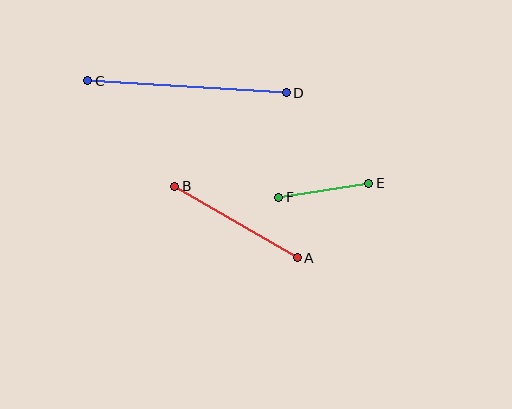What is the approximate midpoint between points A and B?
The midpoint is at approximately (236, 222) pixels.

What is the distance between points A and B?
The distance is approximately 142 pixels.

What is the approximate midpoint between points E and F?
The midpoint is at approximately (324, 190) pixels.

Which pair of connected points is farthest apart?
Points C and D are farthest apart.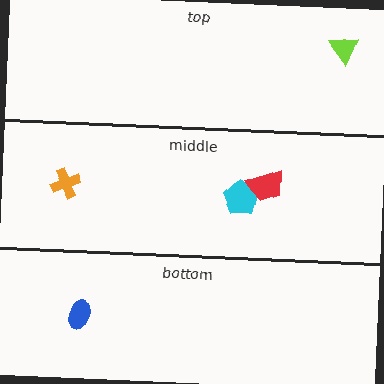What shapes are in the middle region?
The cyan pentagon, the red trapezoid, the orange cross.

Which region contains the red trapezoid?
The middle region.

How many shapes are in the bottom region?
1.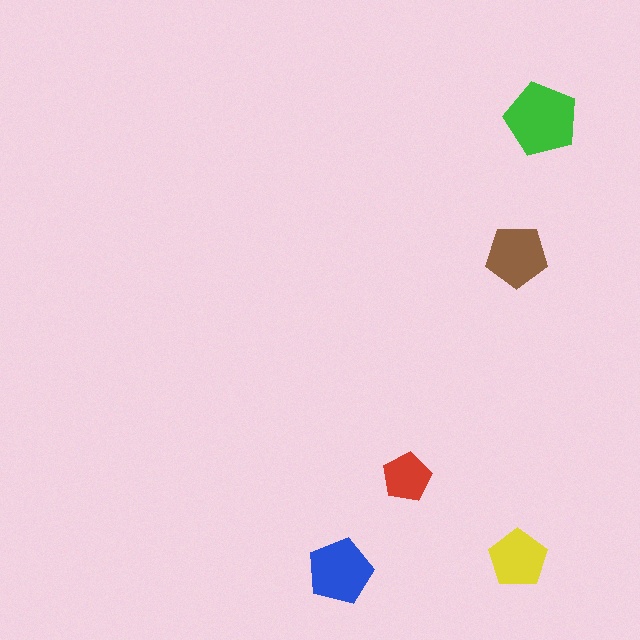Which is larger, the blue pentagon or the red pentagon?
The blue one.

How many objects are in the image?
There are 5 objects in the image.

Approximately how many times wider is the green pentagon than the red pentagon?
About 1.5 times wider.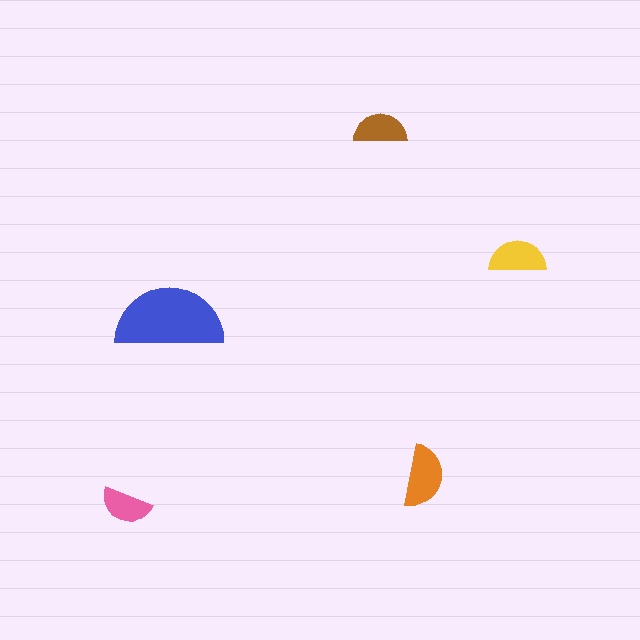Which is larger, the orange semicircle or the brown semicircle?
The orange one.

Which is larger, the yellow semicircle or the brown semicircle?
The yellow one.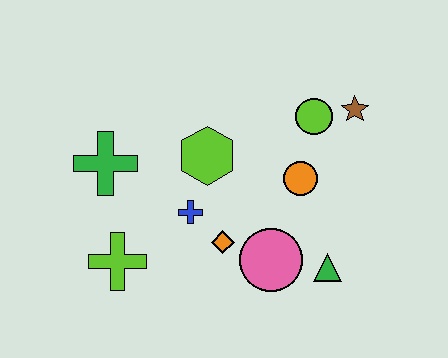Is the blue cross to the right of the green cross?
Yes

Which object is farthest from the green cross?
The brown star is farthest from the green cross.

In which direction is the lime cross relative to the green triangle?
The lime cross is to the left of the green triangle.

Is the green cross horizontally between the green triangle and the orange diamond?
No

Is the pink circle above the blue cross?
No